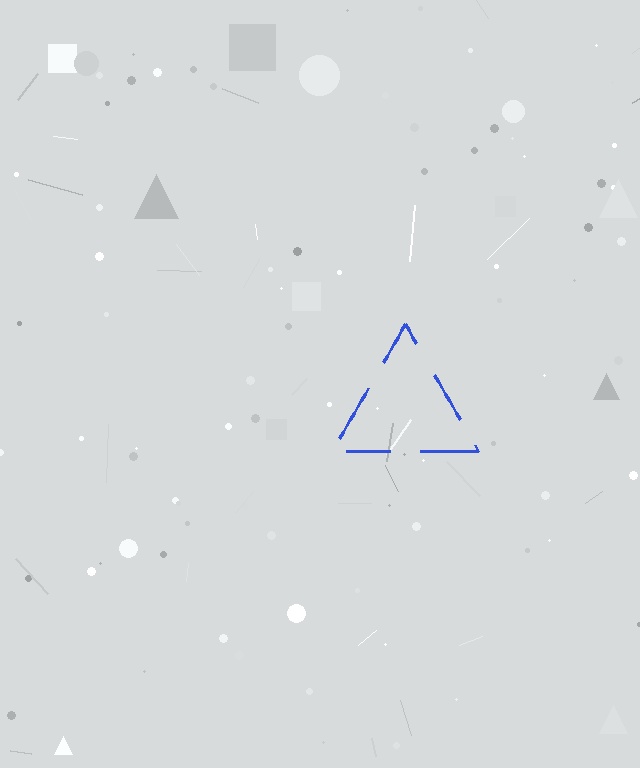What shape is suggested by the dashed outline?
The dashed outline suggests a triangle.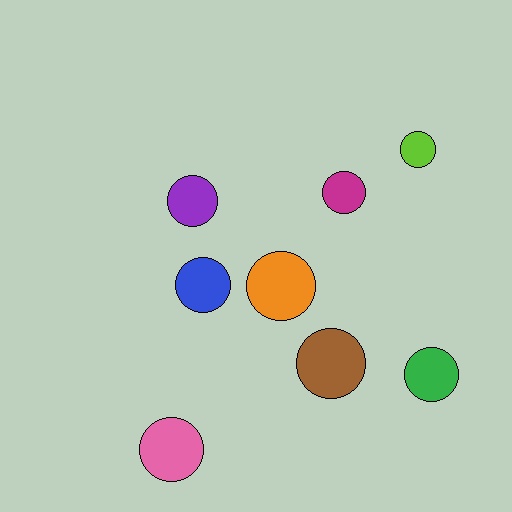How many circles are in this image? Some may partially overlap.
There are 8 circles.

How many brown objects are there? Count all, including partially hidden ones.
There is 1 brown object.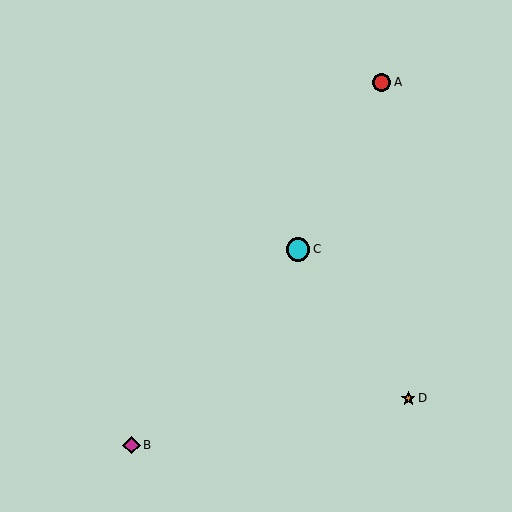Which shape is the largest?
The cyan circle (labeled C) is the largest.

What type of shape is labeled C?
Shape C is a cyan circle.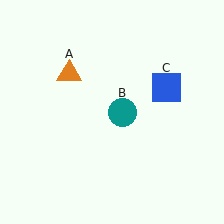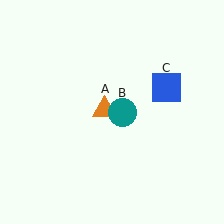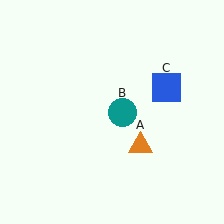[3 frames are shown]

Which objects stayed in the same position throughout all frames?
Teal circle (object B) and blue square (object C) remained stationary.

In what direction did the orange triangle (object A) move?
The orange triangle (object A) moved down and to the right.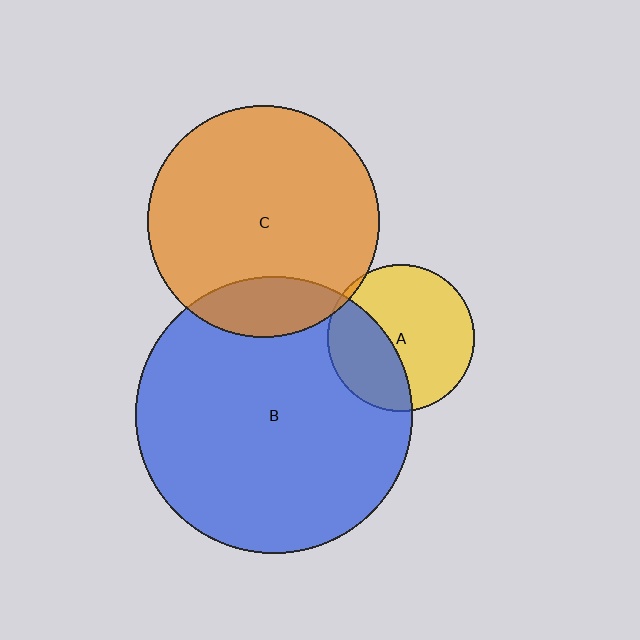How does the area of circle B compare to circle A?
Approximately 3.5 times.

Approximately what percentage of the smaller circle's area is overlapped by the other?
Approximately 35%.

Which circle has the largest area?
Circle B (blue).